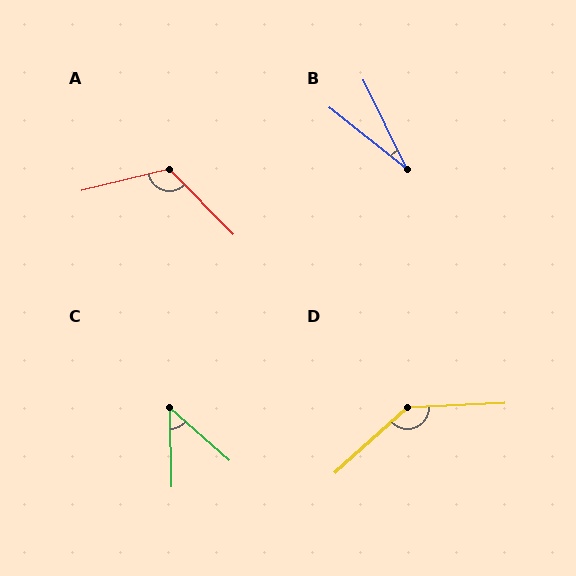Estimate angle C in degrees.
Approximately 48 degrees.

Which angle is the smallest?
B, at approximately 26 degrees.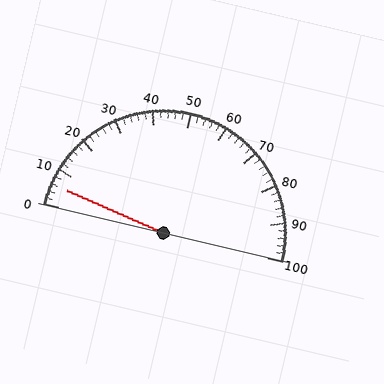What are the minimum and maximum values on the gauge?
The gauge ranges from 0 to 100.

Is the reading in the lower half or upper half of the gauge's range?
The reading is in the lower half of the range (0 to 100).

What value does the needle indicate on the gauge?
The needle indicates approximately 6.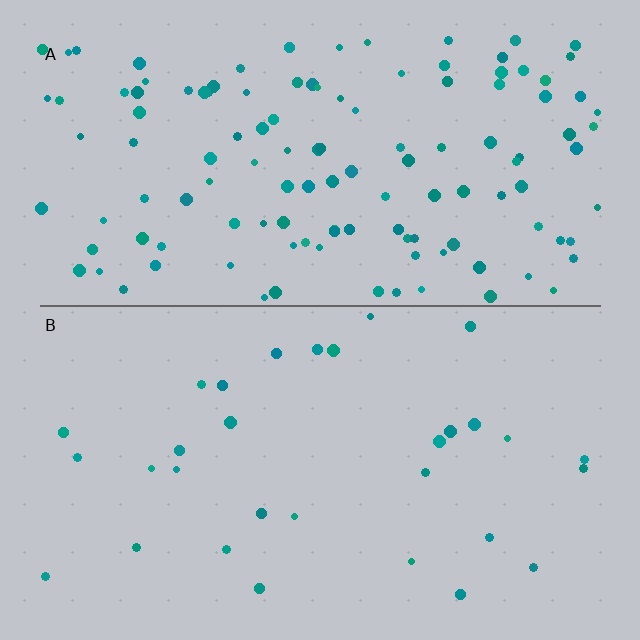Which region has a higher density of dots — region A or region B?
A (the top).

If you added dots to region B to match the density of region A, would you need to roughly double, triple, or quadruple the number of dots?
Approximately quadruple.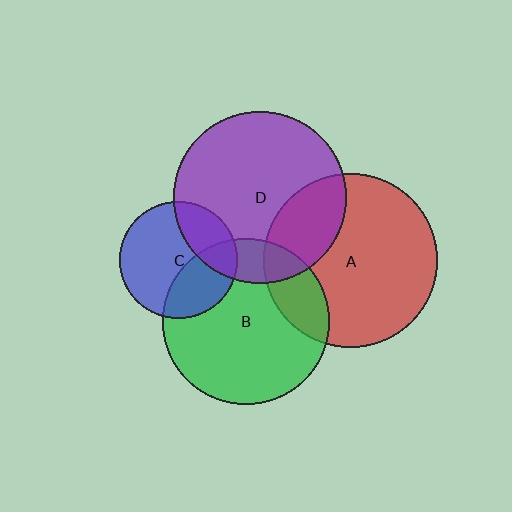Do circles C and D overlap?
Yes.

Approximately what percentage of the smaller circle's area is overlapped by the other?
Approximately 25%.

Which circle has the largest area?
Circle A (red).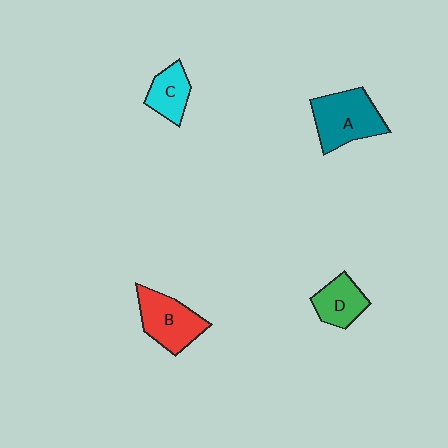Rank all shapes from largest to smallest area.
From largest to smallest: A (teal), B (red), D (green), C (cyan).